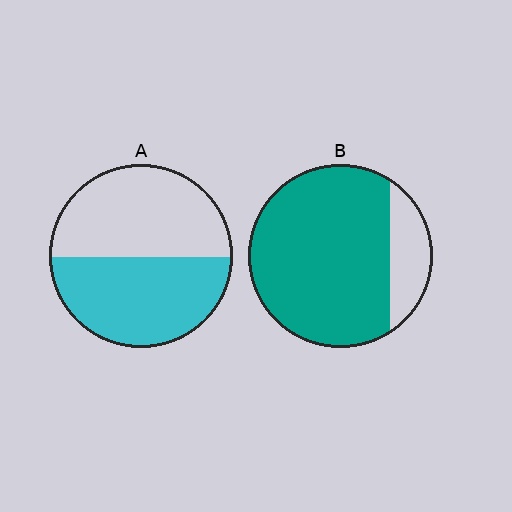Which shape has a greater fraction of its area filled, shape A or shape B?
Shape B.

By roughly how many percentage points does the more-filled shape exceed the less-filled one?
By roughly 35 percentage points (B over A).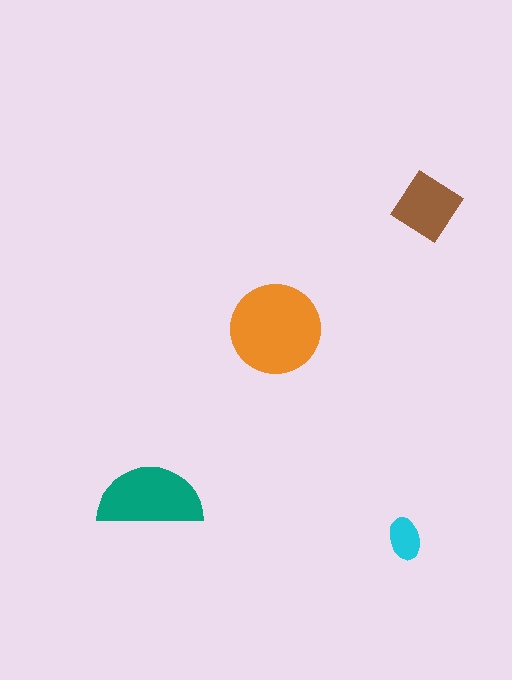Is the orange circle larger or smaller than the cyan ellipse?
Larger.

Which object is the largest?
The orange circle.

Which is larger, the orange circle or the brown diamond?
The orange circle.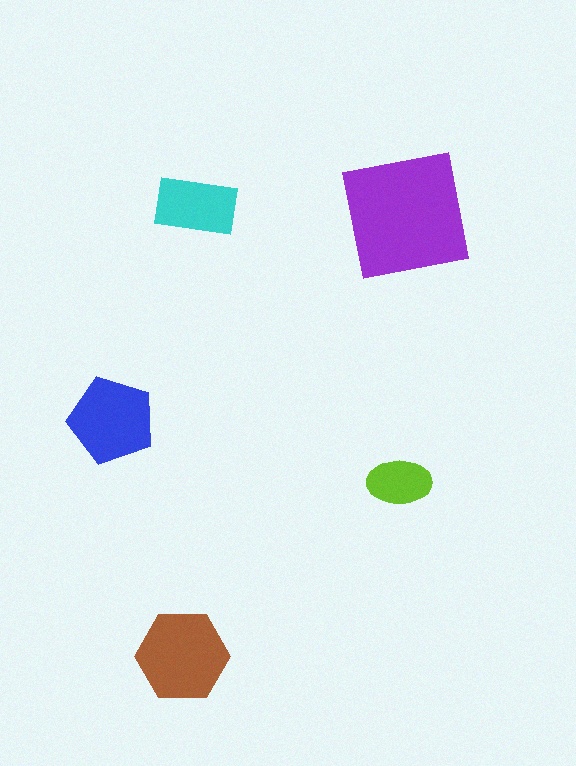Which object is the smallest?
The lime ellipse.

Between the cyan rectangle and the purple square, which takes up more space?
The purple square.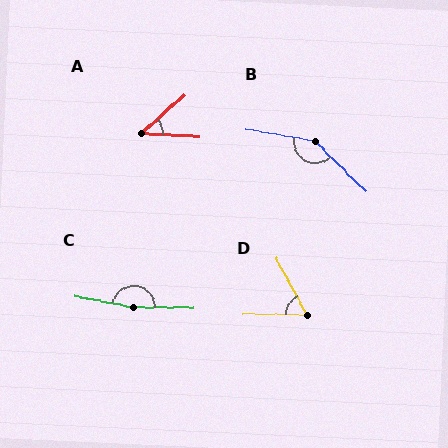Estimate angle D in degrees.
Approximately 62 degrees.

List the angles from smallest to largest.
A (45°), D (62°), B (145°), C (169°).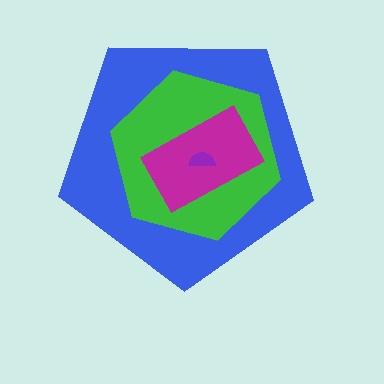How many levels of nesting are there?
4.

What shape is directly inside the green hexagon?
The magenta rectangle.